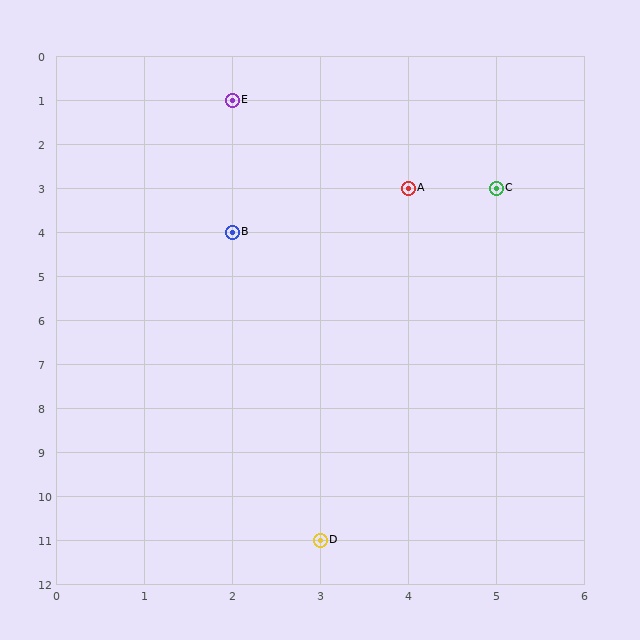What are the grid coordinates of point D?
Point D is at grid coordinates (3, 11).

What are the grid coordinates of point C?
Point C is at grid coordinates (5, 3).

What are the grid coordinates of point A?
Point A is at grid coordinates (4, 3).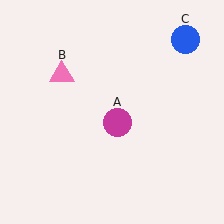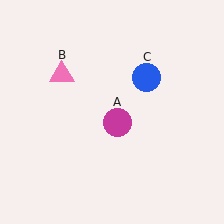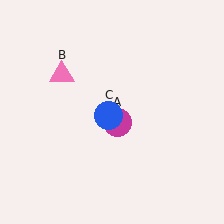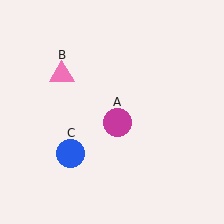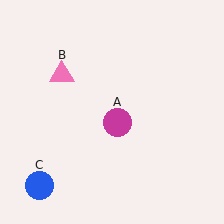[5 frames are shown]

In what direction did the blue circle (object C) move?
The blue circle (object C) moved down and to the left.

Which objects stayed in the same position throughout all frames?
Magenta circle (object A) and pink triangle (object B) remained stationary.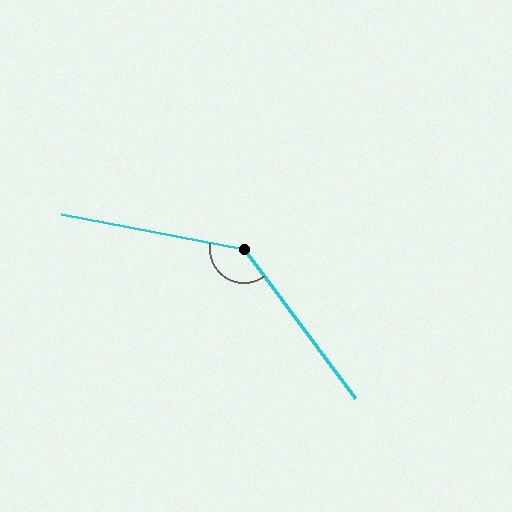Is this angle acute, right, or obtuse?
It is obtuse.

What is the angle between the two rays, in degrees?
Approximately 137 degrees.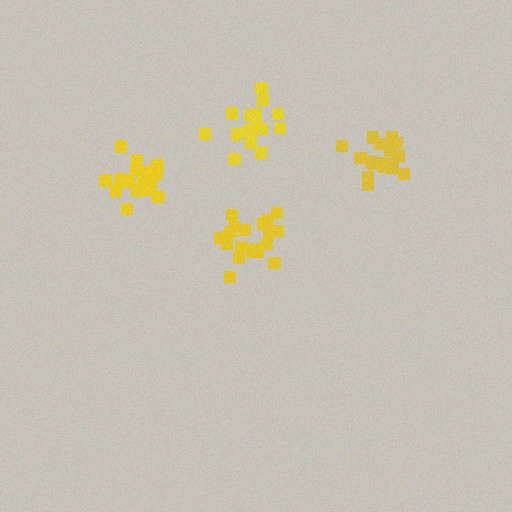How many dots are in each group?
Group 1: 18 dots, Group 2: 20 dots, Group 3: 20 dots, Group 4: 18 dots (76 total).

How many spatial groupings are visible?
There are 4 spatial groupings.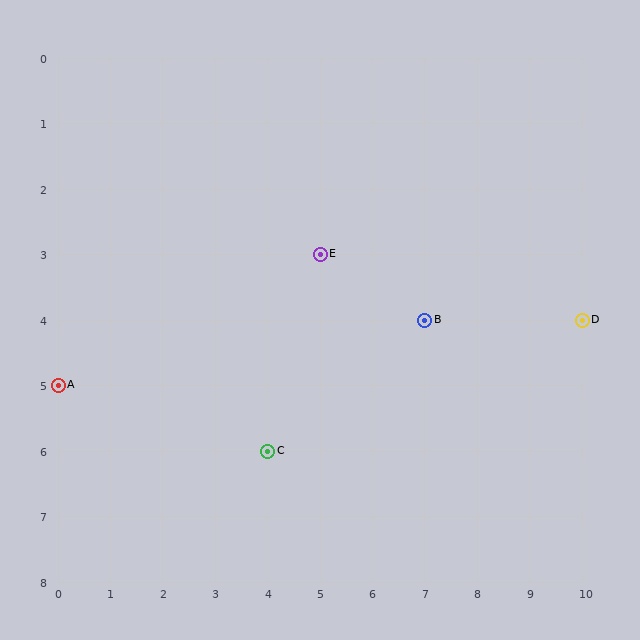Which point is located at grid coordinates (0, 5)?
Point A is at (0, 5).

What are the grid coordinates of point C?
Point C is at grid coordinates (4, 6).